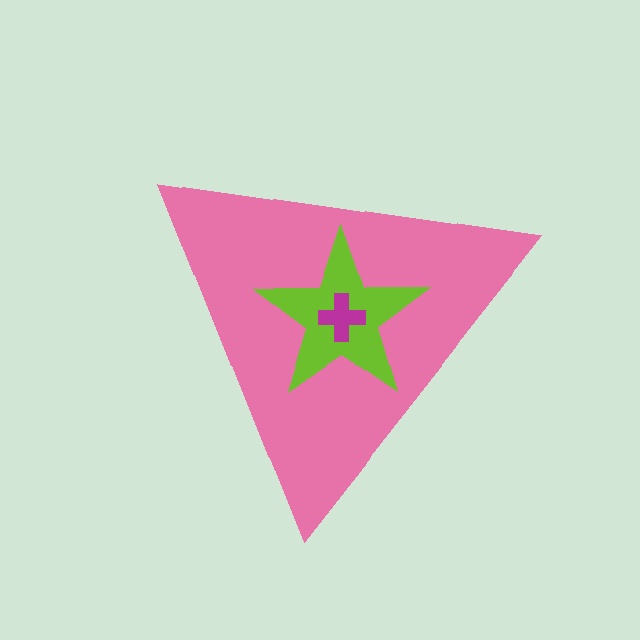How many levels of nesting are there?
3.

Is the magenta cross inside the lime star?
Yes.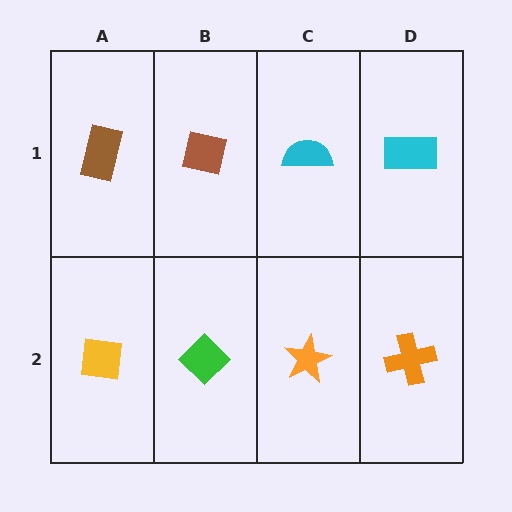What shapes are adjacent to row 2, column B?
A brown square (row 1, column B), a yellow square (row 2, column A), an orange star (row 2, column C).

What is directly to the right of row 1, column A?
A brown square.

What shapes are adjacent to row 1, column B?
A green diamond (row 2, column B), a brown rectangle (row 1, column A), a cyan semicircle (row 1, column C).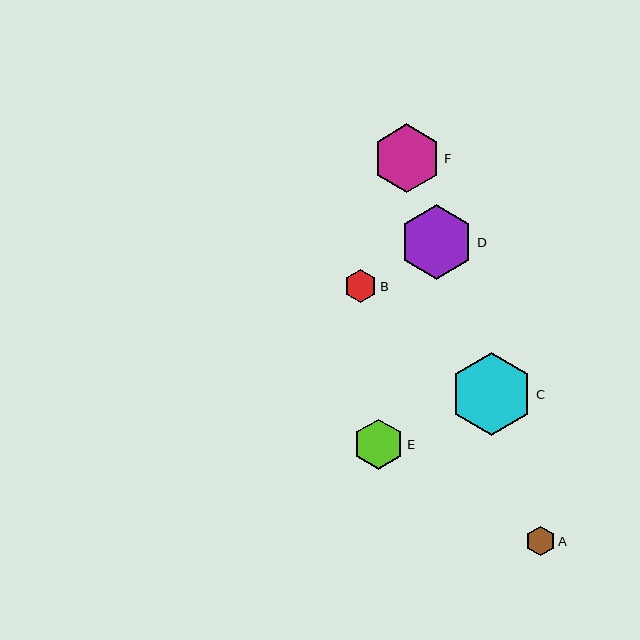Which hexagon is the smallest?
Hexagon A is the smallest with a size of approximately 30 pixels.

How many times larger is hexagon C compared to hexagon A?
Hexagon C is approximately 2.8 times the size of hexagon A.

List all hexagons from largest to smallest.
From largest to smallest: C, D, F, E, B, A.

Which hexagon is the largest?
Hexagon C is the largest with a size of approximately 84 pixels.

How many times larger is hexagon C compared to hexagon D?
Hexagon C is approximately 1.1 times the size of hexagon D.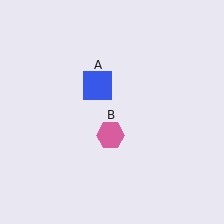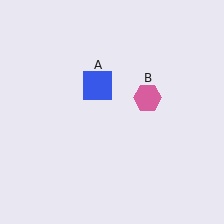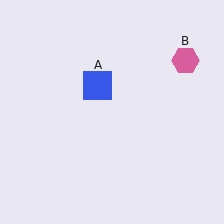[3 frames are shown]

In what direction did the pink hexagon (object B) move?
The pink hexagon (object B) moved up and to the right.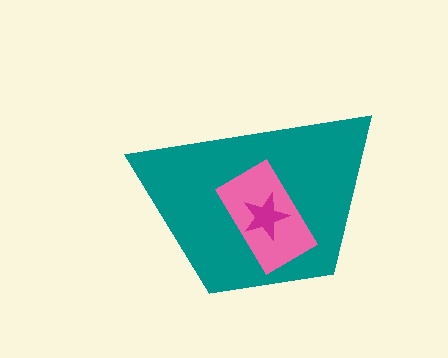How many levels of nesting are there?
3.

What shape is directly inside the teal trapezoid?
The pink rectangle.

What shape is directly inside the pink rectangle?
The magenta star.